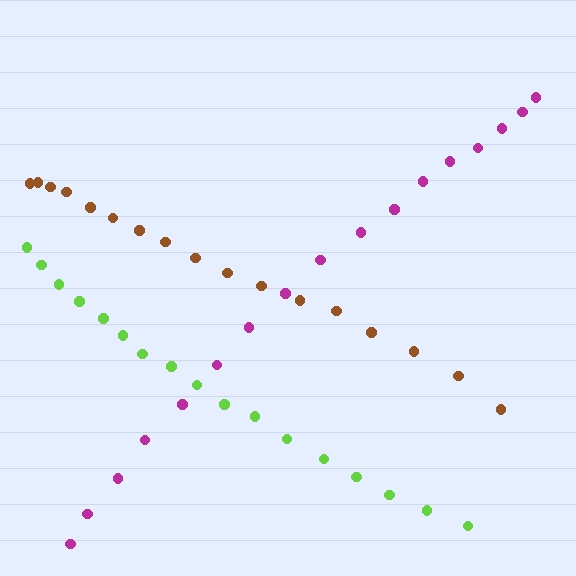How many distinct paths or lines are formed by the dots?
There are 3 distinct paths.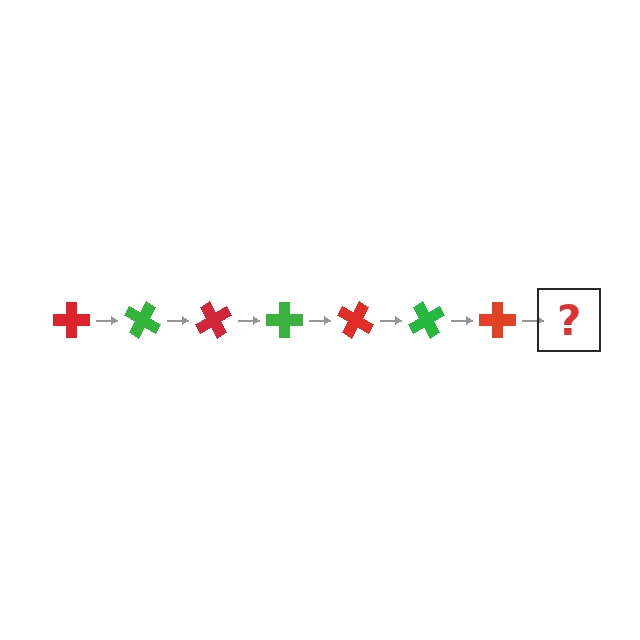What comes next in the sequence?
The next element should be a green cross, rotated 210 degrees from the start.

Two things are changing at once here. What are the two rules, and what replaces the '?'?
The two rules are that it rotates 30 degrees each step and the color cycles through red and green. The '?' should be a green cross, rotated 210 degrees from the start.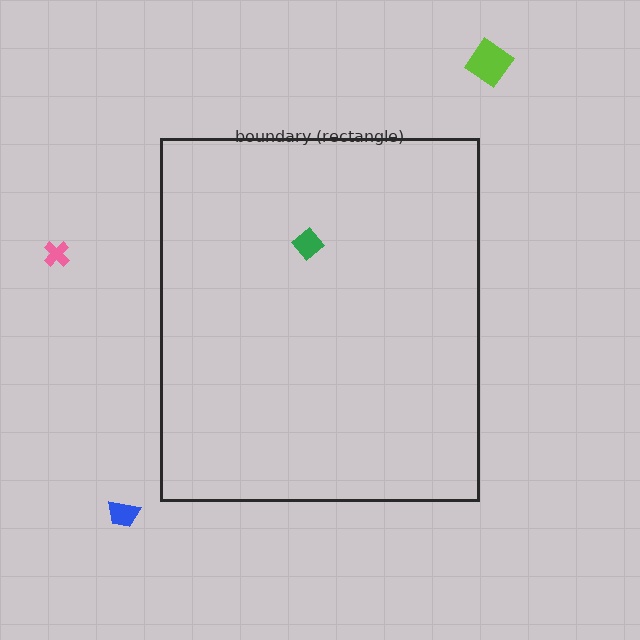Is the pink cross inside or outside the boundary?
Outside.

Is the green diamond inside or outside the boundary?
Inside.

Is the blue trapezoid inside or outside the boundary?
Outside.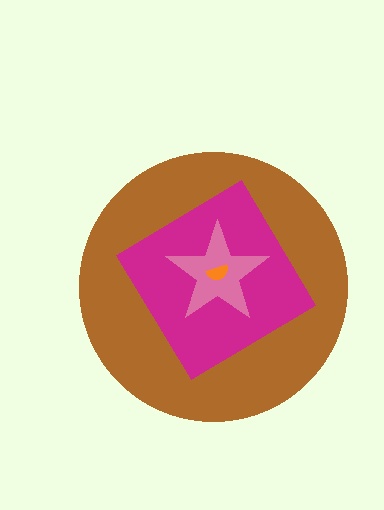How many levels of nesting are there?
4.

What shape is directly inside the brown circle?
The magenta diamond.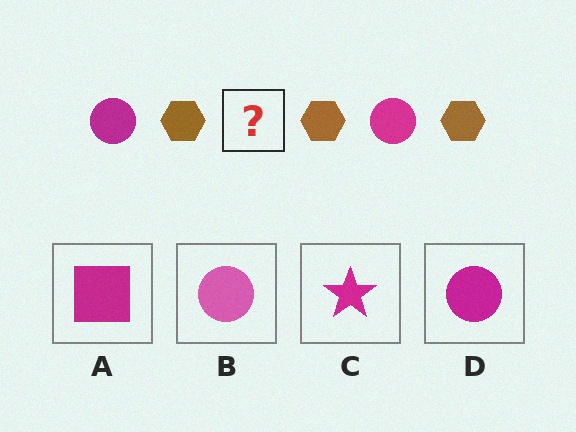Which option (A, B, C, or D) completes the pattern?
D.